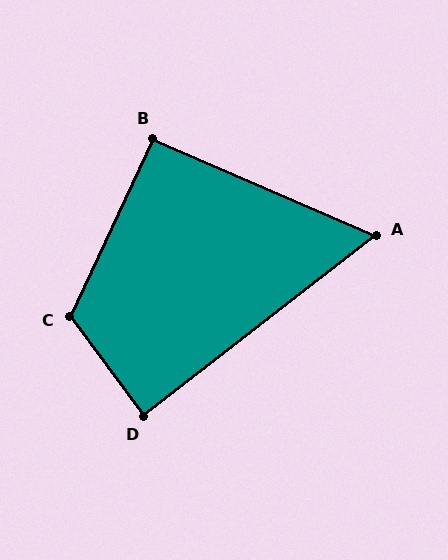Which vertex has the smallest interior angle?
A, at approximately 61 degrees.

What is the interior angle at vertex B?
Approximately 91 degrees (approximately right).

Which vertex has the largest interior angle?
C, at approximately 119 degrees.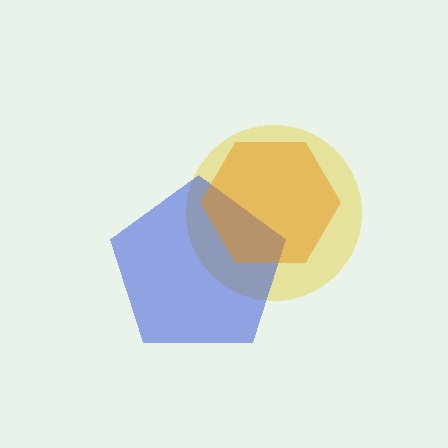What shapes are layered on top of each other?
The layered shapes are: a yellow circle, a blue pentagon, an orange hexagon.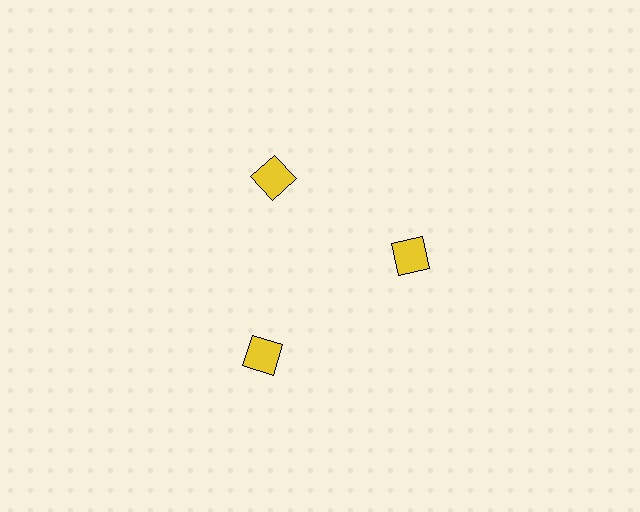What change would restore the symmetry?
The symmetry would be restored by moving it inward, back onto the ring so that all 3 squares sit at equal angles and equal distance from the center.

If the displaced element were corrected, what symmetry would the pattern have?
It would have 3-fold rotational symmetry — the pattern would map onto itself every 120 degrees.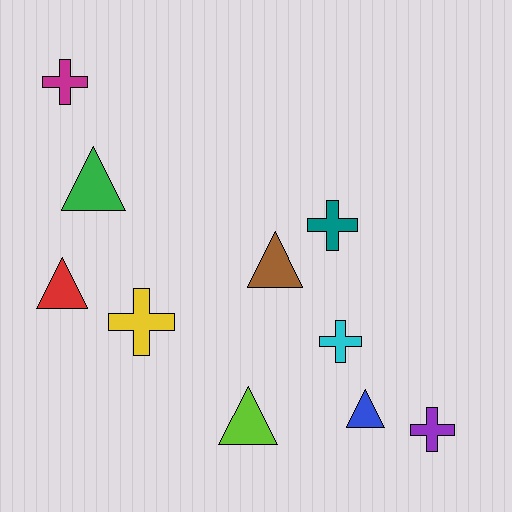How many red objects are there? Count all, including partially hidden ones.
There is 1 red object.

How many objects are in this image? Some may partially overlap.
There are 10 objects.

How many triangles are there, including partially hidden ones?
There are 5 triangles.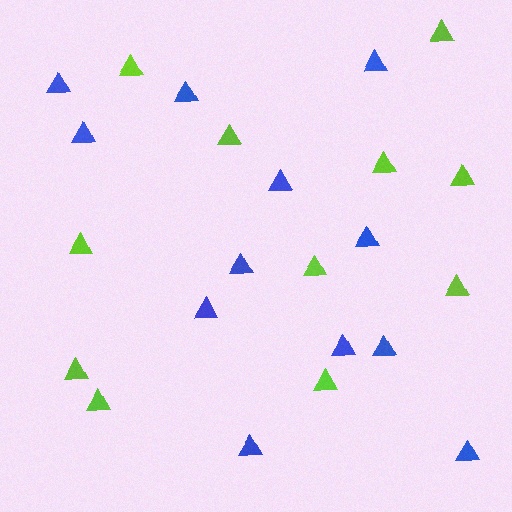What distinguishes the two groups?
There are 2 groups: one group of lime triangles (11) and one group of blue triangles (12).